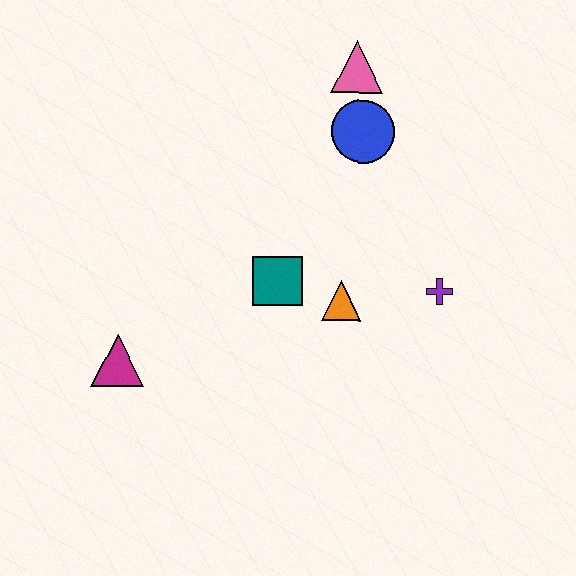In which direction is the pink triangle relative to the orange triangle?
The pink triangle is above the orange triangle.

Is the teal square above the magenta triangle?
Yes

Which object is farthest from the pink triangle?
The magenta triangle is farthest from the pink triangle.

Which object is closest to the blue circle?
The pink triangle is closest to the blue circle.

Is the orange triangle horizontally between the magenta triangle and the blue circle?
Yes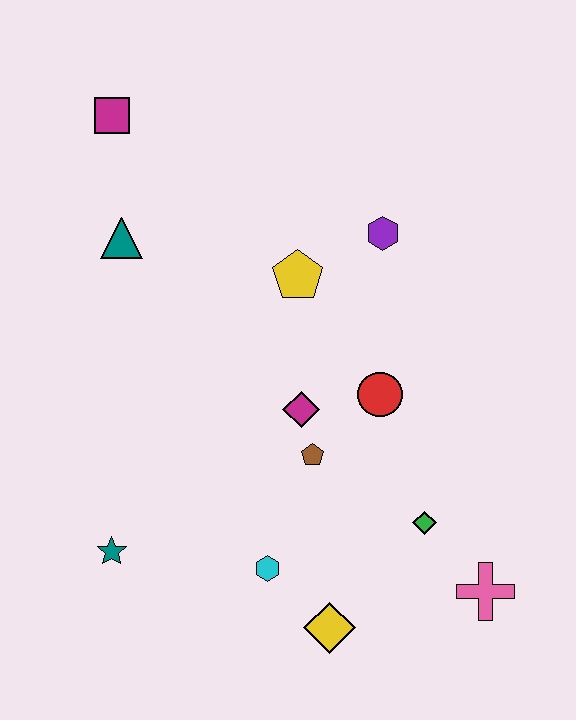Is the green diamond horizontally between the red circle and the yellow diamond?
No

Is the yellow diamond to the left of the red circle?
Yes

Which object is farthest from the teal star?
The magenta square is farthest from the teal star.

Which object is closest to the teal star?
The cyan hexagon is closest to the teal star.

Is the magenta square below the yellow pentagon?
No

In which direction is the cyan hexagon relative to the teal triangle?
The cyan hexagon is below the teal triangle.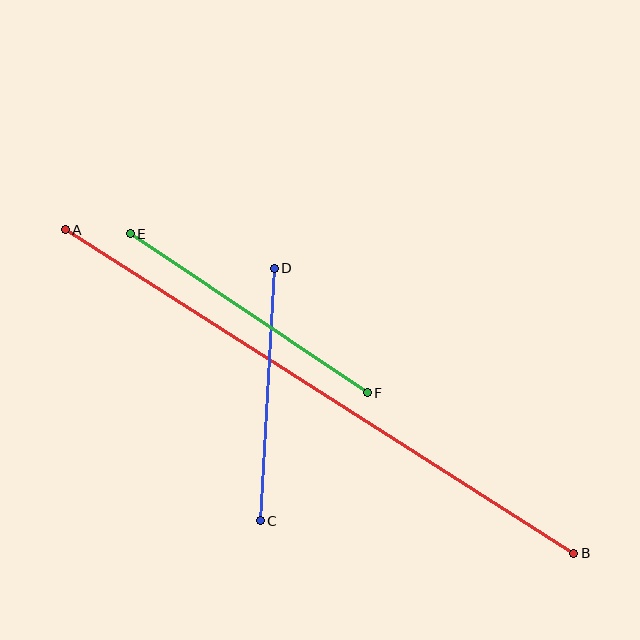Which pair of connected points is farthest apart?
Points A and B are farthest apart.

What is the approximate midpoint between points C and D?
The midpoint is at approximately (267, 394) pixels.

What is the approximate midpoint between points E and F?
The midpoint is at approximately (249, 313) pixels.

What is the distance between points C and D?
The distance is approximately 253 pixels.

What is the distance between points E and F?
The distance is approximately 285 pixels.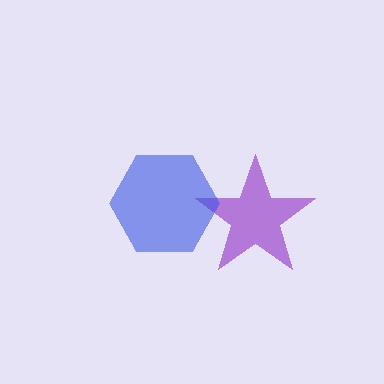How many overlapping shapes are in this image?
There are 2 overlapping shapes in the image.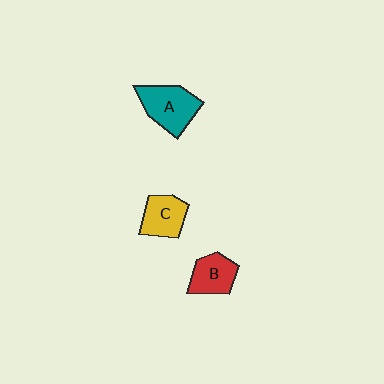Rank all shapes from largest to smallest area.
From largest to smallest: A (teal), C (yellow), B (red).